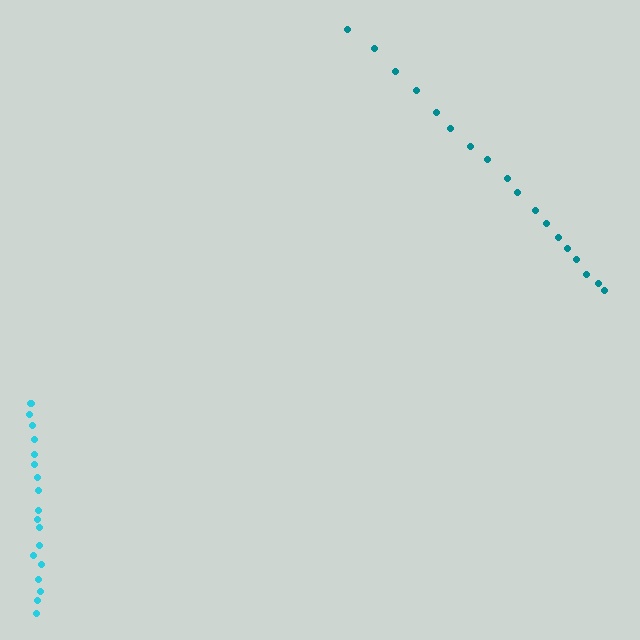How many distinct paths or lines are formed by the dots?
There are 2 distinct paths.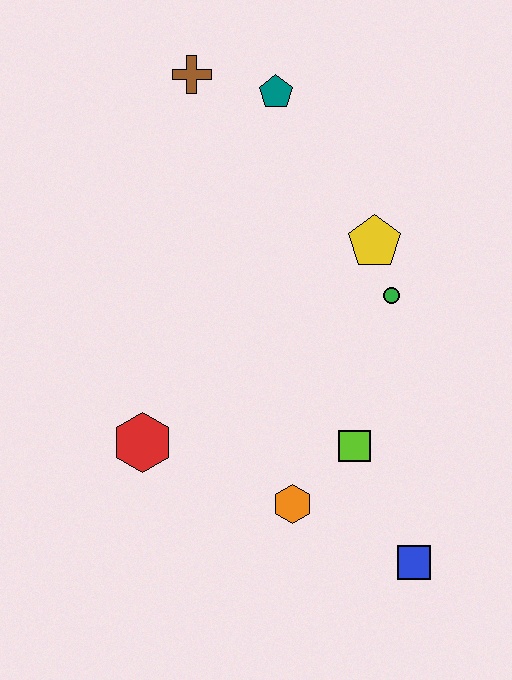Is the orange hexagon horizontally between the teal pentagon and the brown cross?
No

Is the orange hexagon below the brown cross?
Yes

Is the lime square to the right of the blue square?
No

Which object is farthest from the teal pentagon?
The blue square is farthest from the teal pentagon.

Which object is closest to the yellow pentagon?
The green circle is closest to the yellow pentagon.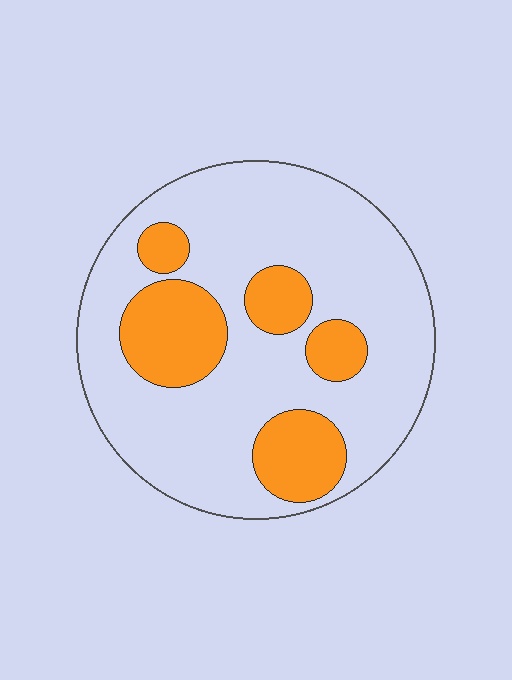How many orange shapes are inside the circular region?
5.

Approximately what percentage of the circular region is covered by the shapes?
Approximately 25%.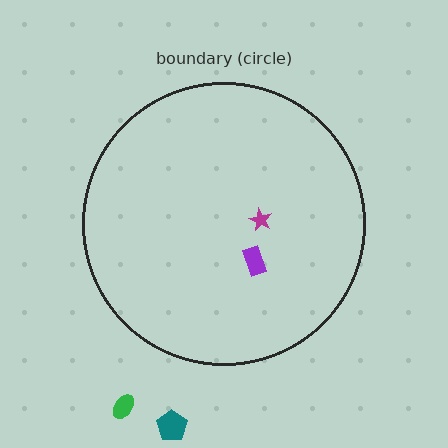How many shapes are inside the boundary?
2 inside, 2 outside.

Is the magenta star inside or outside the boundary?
Inside.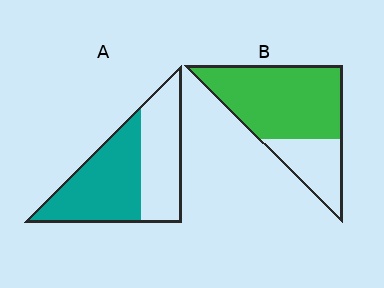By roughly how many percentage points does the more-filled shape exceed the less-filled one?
By roughly 15 percentage points (B over A).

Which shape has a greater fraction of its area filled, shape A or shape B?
Shape B.